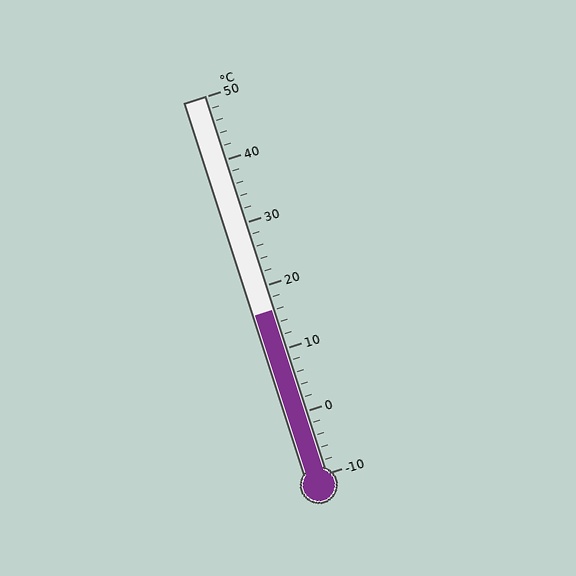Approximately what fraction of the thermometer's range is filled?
The thermometer is filled to approximately 45% of its range.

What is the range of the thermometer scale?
The thermometer scale ranges from -10°C to 50°C.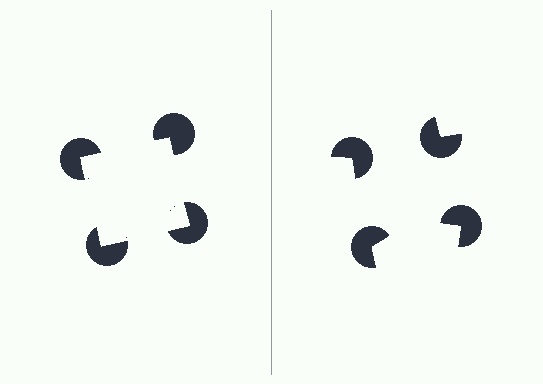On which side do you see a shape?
An illusory square appears on the left side. On the right side the wedge cuts are rotated, so no coherent shape forms.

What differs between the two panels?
The pac-man discs are positioned identically on both sides; only the wedge orientations differ. On the left they align to a square; on the right they are misaligned.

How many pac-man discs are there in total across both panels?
8 — 4 on each side.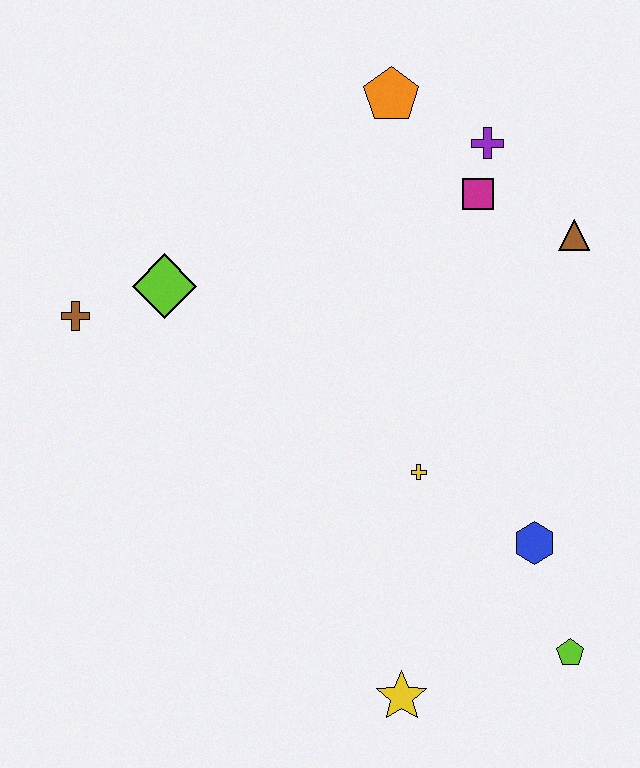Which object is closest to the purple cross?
The magenta square is closest to the purple cross.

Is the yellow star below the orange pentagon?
Yes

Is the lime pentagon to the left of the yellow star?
No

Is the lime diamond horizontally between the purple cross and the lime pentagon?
No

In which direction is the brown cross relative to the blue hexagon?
The brown cross is to the left of the blue hexagon.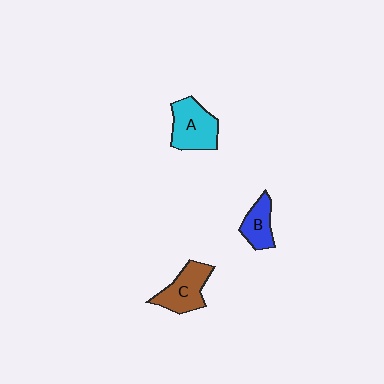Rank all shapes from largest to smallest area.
From largest to smallest: A (cyan), C (brown), B (blue).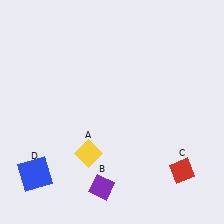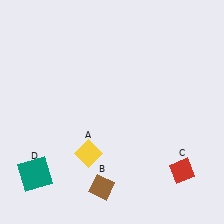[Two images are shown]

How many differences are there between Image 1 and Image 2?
There are 2 differences between the two images.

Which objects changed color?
B changed from purple to brown. D changed from blue to teal.